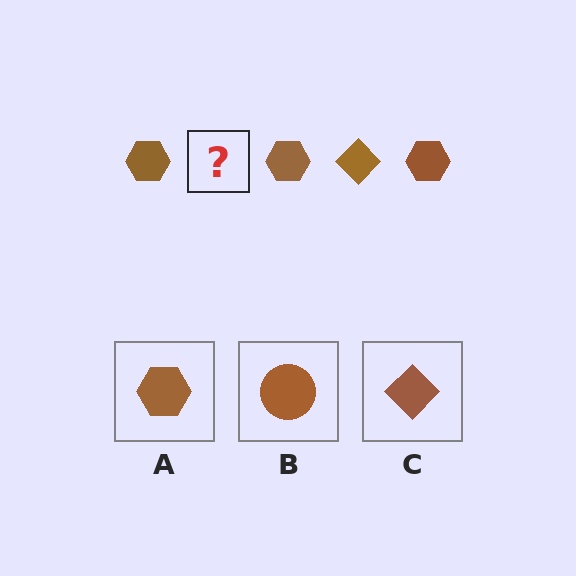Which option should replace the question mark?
Option C.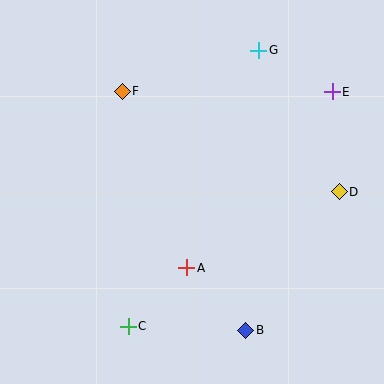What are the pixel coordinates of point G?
Point G is at (259, 50).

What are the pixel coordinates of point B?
Point B is at (246, 330).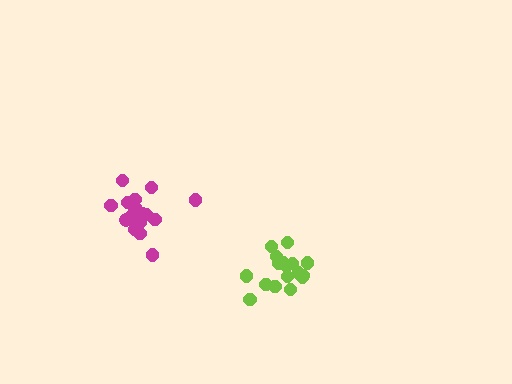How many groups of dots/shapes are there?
There are 2 groups.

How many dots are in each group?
Group 1: 16 dots, Group 2: 18 dots (34 total).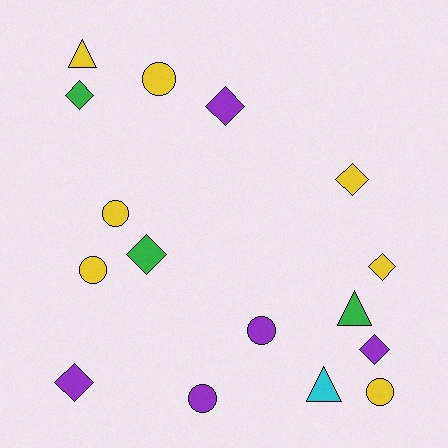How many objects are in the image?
There are 16 objects.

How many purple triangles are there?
There are no purple triangles.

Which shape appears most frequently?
Diamond, with 7 objects.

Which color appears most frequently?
Yellow, with 7 objects.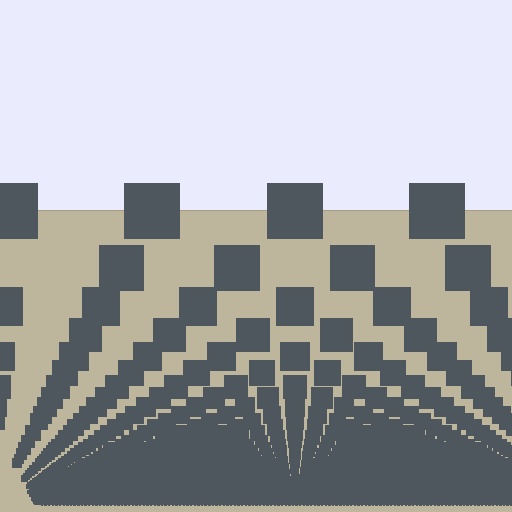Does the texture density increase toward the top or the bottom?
Density increases toward the bottom.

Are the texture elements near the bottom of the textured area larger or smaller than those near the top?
Smaller. The gradient is inverted — elements near the bottom are smaller and denser.